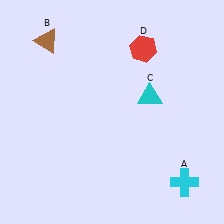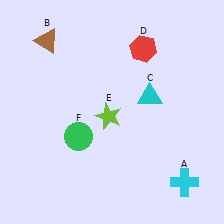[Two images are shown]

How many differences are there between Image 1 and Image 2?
There are 2 differences between the two images.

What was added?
A lime star (E), a green circle (F) were added in Image 2.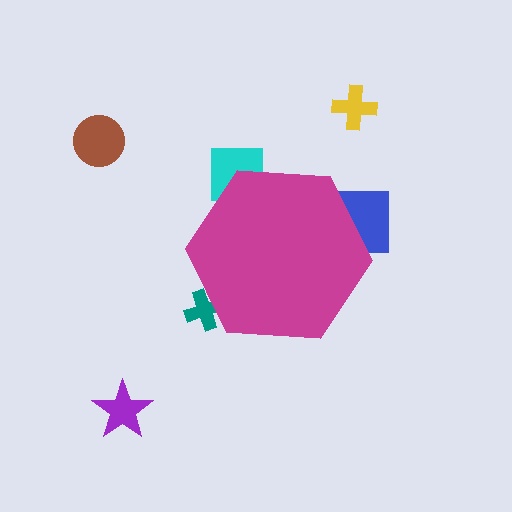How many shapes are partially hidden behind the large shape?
3 shapes are partially hidden.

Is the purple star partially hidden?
No, the purple star is fully visible.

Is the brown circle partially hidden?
No, the brown circle is fully visible.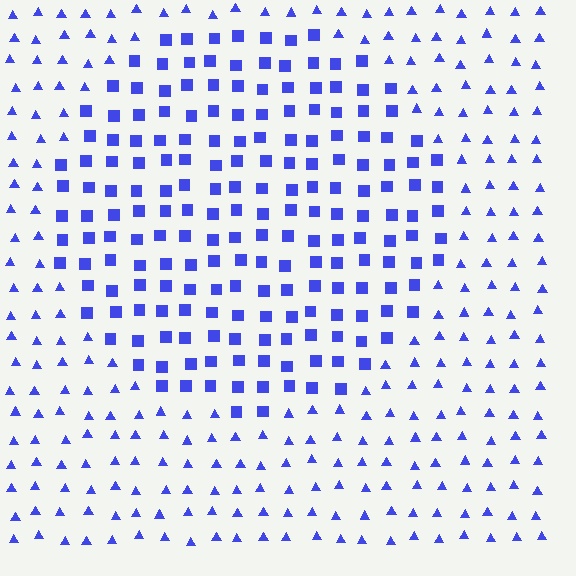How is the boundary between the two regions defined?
The boundary is defined by a change in element shape: squares inside vs. triangles outside. All elements share the same color and spacing.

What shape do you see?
I see a circle.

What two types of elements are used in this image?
The image uses squares inside the circle region and triangles outside it.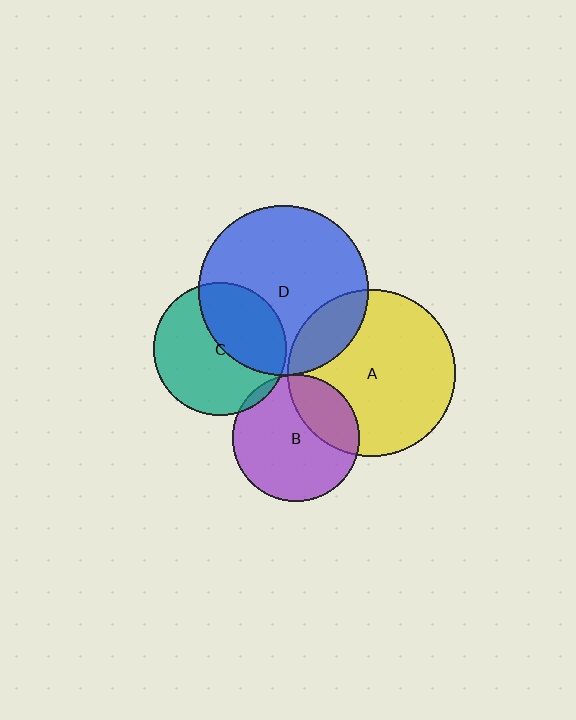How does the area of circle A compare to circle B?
Approximately 1.7 times.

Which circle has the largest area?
Circle D (blue).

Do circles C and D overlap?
Yes.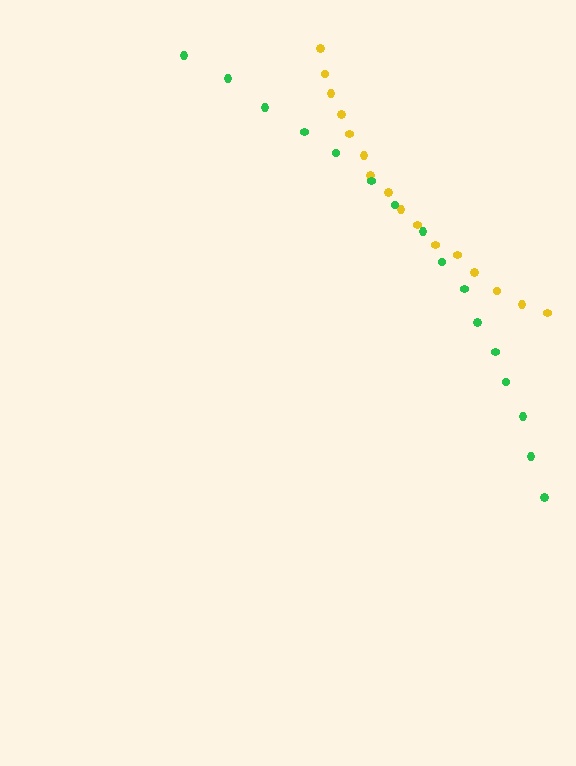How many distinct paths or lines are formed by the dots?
There are 2 distinct paths.